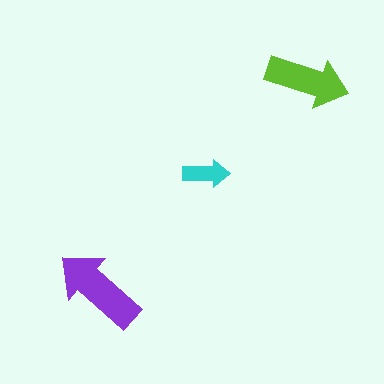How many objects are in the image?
There are 3 objects in the image.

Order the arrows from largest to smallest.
the purple one, the lime one, the cyan one.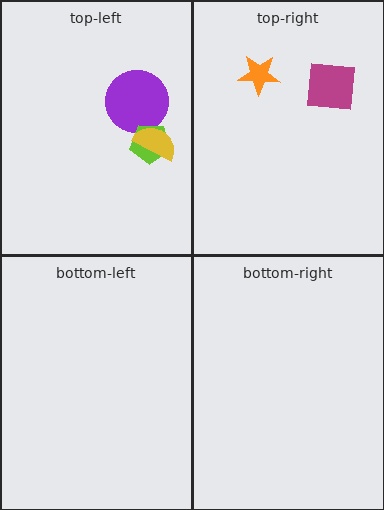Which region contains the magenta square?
The top-right region.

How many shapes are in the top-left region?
3.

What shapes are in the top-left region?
The purple circle, the lime pentagon, the yellow semicircle.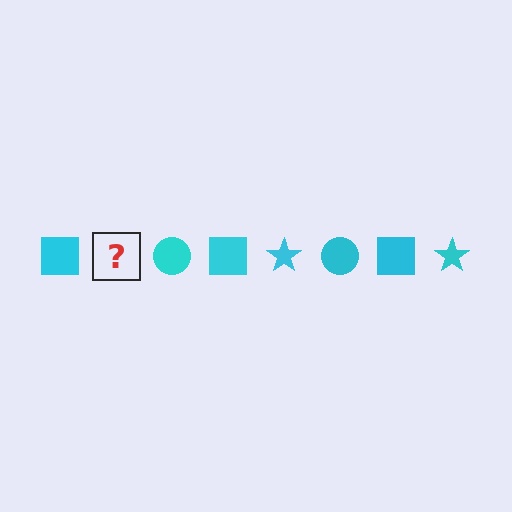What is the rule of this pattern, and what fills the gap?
The rule is that the pattern cycles through square, star, circle shapes in cyan. The gap should be filled with a cyan star.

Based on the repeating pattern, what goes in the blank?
The blank should be a cyan star.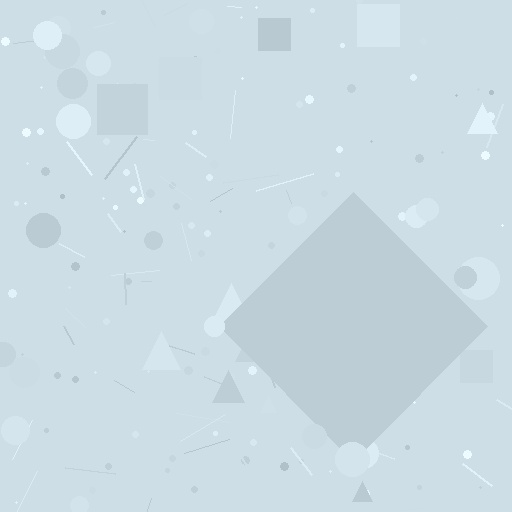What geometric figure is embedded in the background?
A diamond is embedded in the background.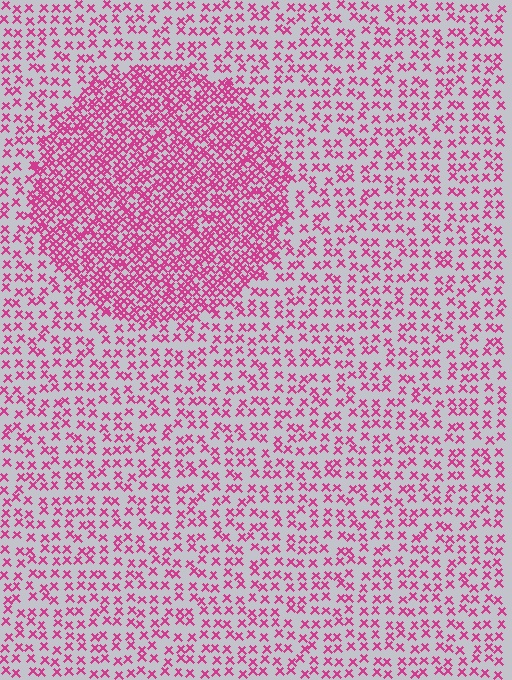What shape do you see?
I see a circle.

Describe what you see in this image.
The image contains small magenta elements arranged at two different densities. A circle-shaped region is visible where the elements are more densely packed than the surrounding area.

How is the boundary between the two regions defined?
The boundary is defined by a change in element density (approximately 2.4x ratio). All elements are the same color, size, and shape.